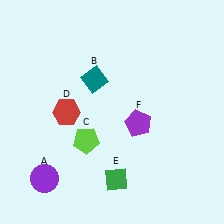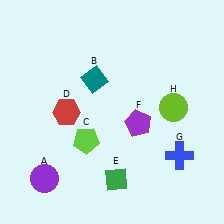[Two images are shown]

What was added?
A blue cross (G), a lime circle (H) were added in Image 2.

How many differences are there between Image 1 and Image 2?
There are 2 differences between the two images.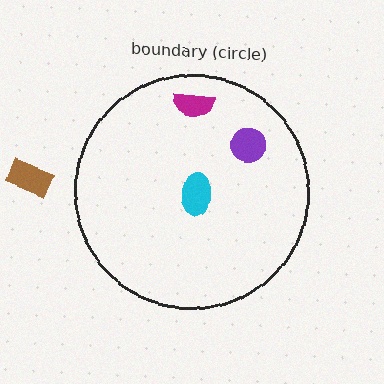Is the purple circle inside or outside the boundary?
Inside.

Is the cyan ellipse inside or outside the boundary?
Inside.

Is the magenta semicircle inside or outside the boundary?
Inside.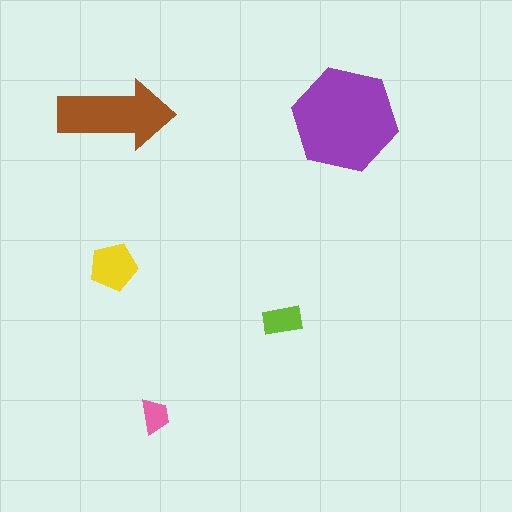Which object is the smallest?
The pink trapezoid.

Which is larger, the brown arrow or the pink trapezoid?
The brown arrow.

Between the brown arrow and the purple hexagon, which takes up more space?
The purple hexagon.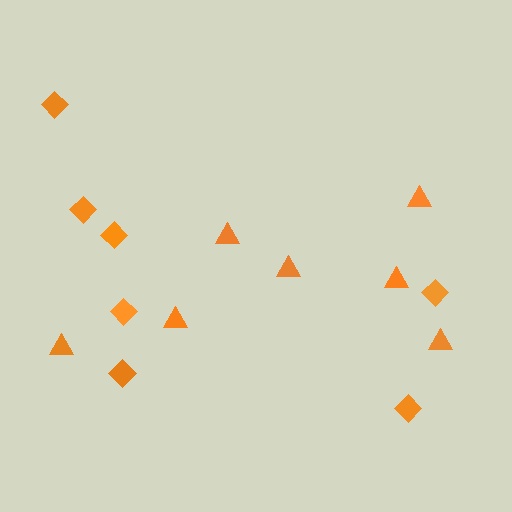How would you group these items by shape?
There are 2 groups: one group of triangles (7) and one group of diamonds (7).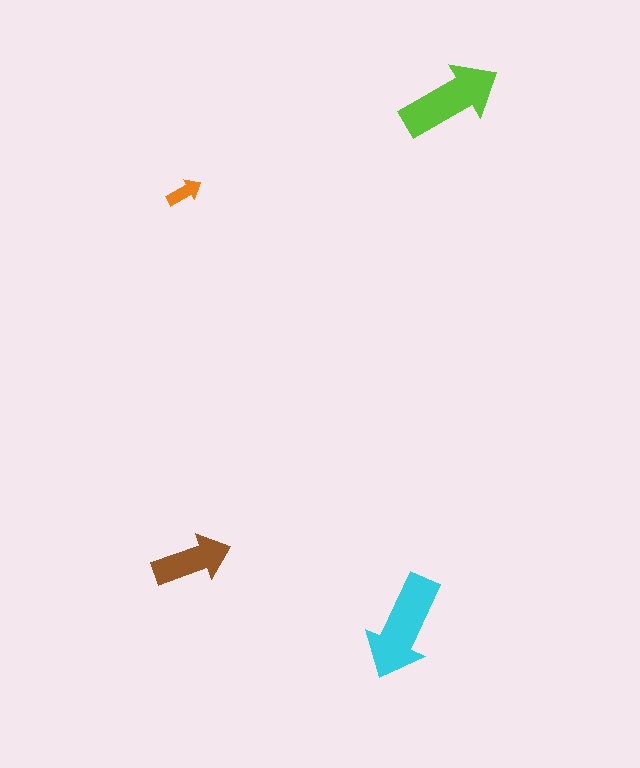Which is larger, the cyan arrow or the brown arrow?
The cyan one.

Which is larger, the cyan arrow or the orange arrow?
The cyan one.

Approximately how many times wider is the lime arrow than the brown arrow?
About 1.5 times wider.